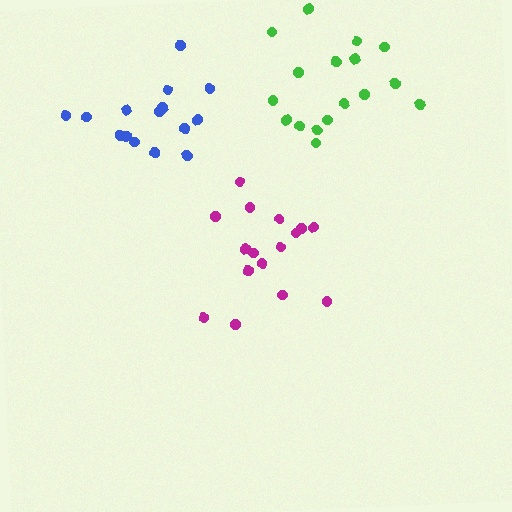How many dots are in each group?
Group 1: 16 dots, Group 2: 17 dots, Group 3: 15 dots (48 total).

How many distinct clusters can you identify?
There are 3 distinct clusters.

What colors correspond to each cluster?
The clusters are colored: magenta, green, blue.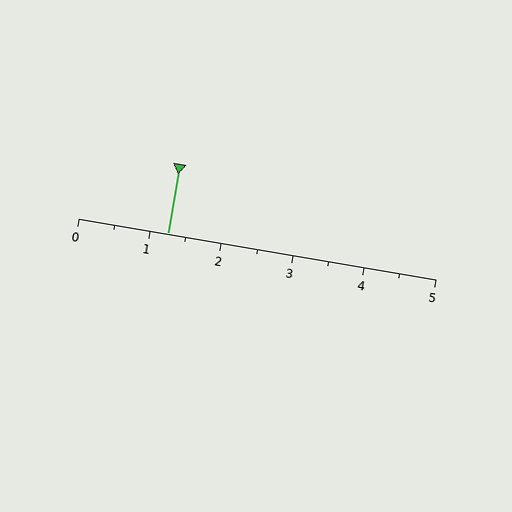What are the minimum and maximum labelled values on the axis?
The axis runs from 0 to 5.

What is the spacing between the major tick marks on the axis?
The major ticks are spaced 1 apart.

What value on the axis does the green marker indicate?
The marker indicates approximately 1.2.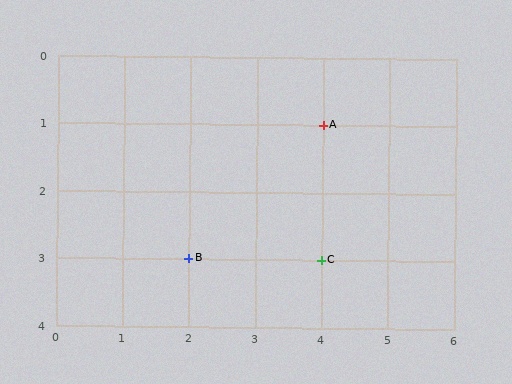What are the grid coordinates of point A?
Point A is at grid coordinates (4, 1).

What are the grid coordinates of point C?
Point C is at grid coordinates (4, 3).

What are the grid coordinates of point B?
Point B is at grid coordinates (2, 3).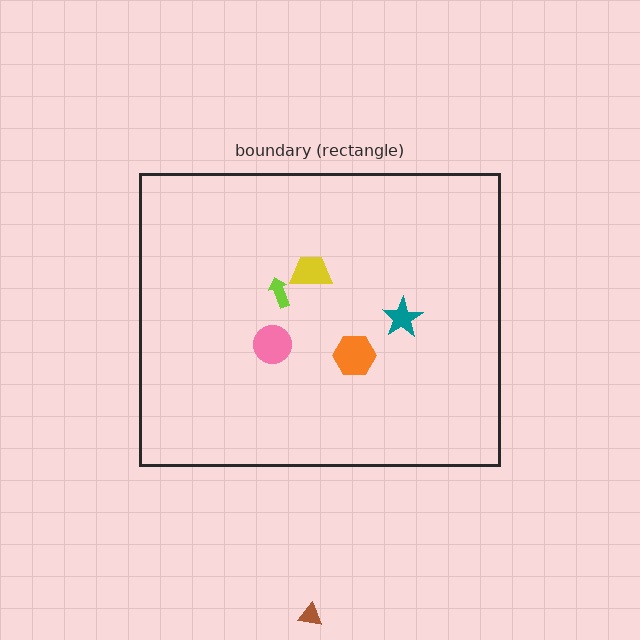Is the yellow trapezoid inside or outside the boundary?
Inside.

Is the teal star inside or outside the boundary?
Inside.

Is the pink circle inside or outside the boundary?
Inside.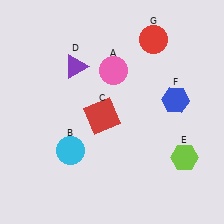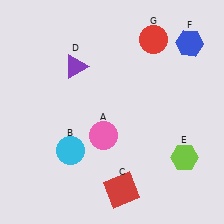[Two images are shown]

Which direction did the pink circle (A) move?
The pink circle (A) moved down.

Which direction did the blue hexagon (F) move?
The blue hexagon (F) moved up.